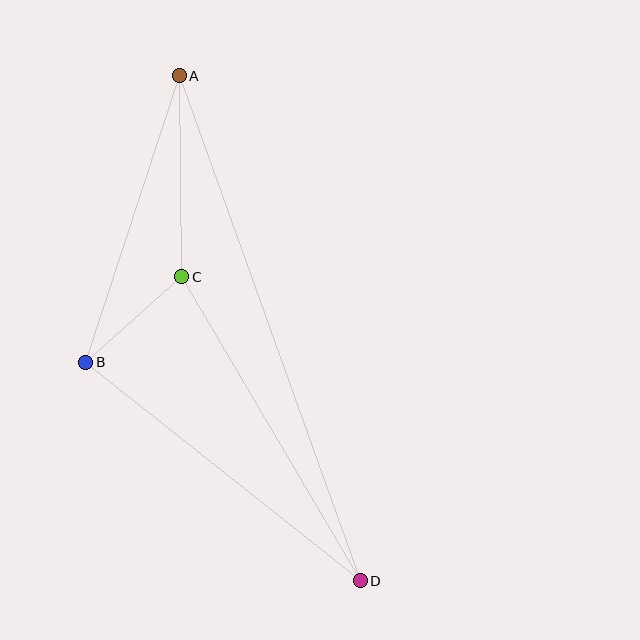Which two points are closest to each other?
Points B and C are closest to each other.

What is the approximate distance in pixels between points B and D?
The distance between B and D is approximately 351 pixels.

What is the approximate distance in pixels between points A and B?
The distance between A and B is approximately 302 pixels.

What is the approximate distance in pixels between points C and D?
The distance between C and D is approximately 353 pixels.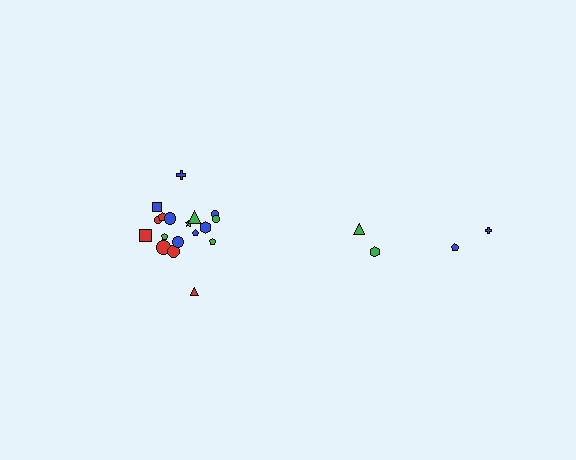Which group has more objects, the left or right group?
The left group.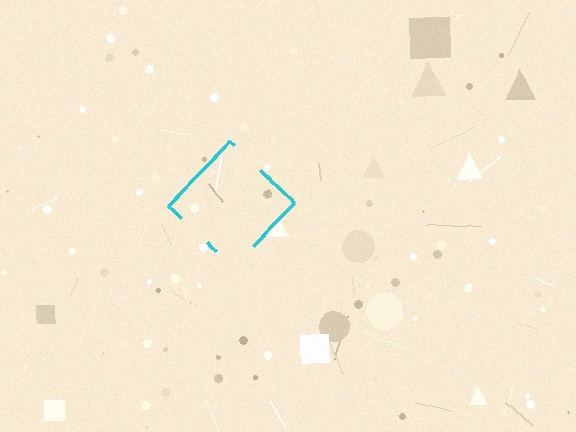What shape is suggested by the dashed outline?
The dashed outline suggests a diamond.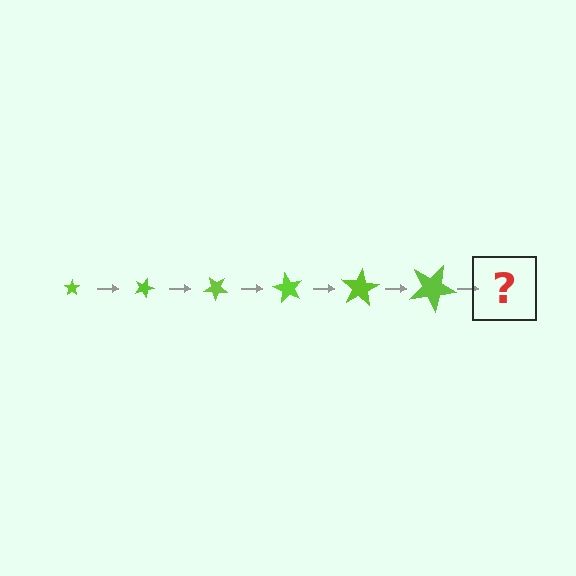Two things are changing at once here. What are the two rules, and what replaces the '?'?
The two rules are that the star grows larger each step and it rotates 20 degrees each step. The '?' should be a star, larger than the previous one and rotated 120 degrees from the start.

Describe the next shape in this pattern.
It should be a star, larger than the previous one and rotated 120 degrees from the start.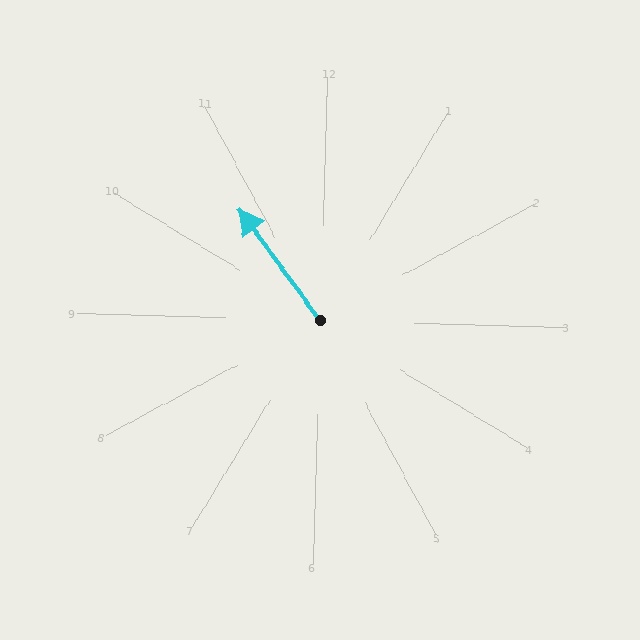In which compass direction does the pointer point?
Northwest.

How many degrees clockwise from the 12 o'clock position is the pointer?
Approximately 322 degrees.